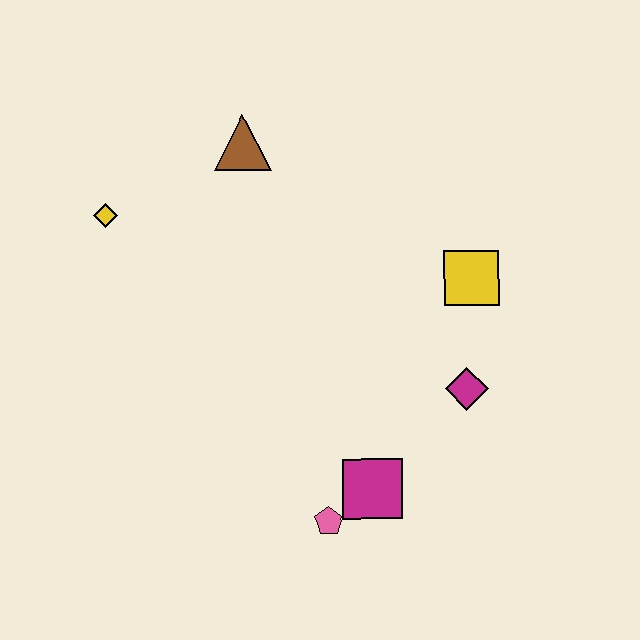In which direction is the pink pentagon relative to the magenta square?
The pink pentagon is to the left of the magenta square.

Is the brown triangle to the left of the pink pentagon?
Yes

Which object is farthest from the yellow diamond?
The magenta diamond is farthest from the yellow diamond.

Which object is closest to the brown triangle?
The yellow diamond is closest to the brown triangle.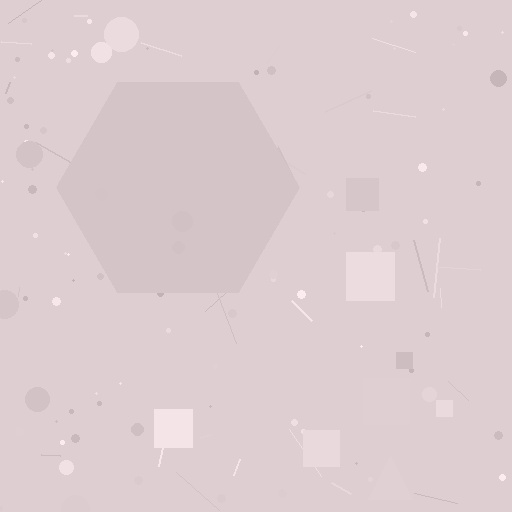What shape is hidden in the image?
A hexagon is hidden in the image.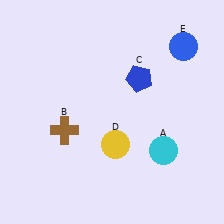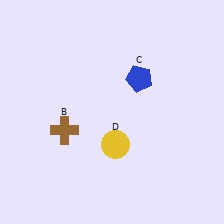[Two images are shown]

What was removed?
The cyan circle (A), the blue circle (E) were removed in Image 2.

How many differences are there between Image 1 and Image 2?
There are 2 differences between the two images.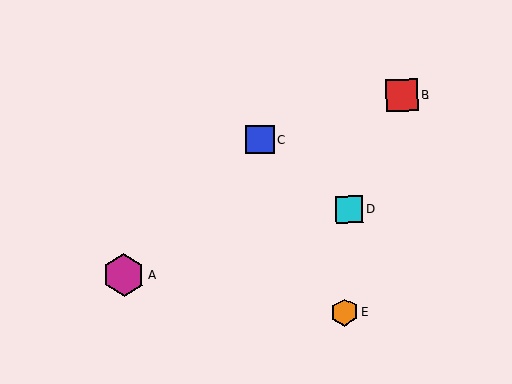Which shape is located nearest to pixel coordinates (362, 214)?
The cyan square (labeled D) at (349, 210) is nearest to that location.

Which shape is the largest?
The magenta hexagon (labeled A) is the largest.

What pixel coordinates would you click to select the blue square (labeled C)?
Click at (260, 140) to select the blue square C.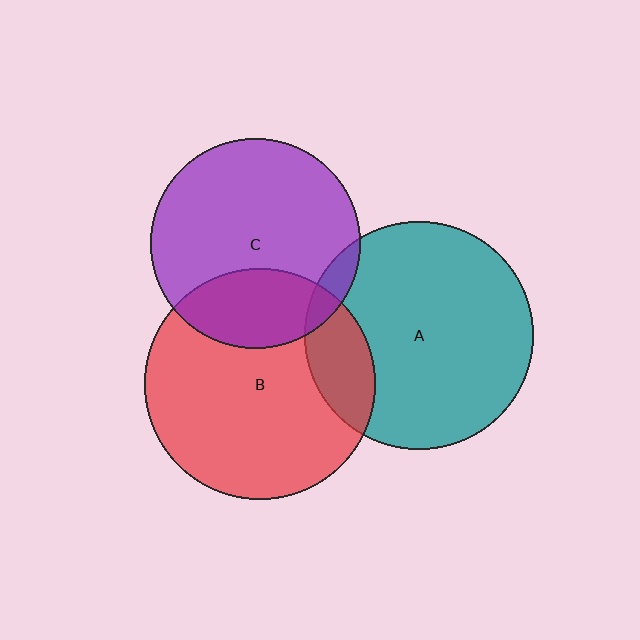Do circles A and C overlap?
Yes.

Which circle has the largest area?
Circle B (red).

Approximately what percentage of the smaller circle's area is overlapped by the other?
Approximately 5%.